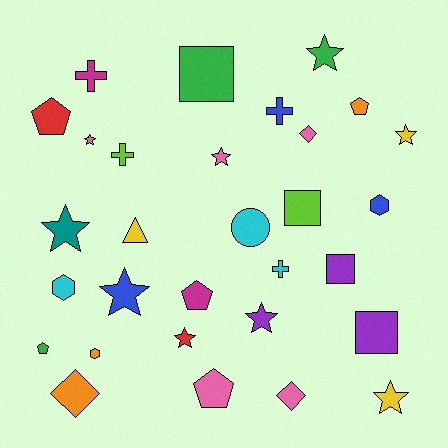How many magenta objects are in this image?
There are 2 magenta objects.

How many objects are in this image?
There are 30 objects.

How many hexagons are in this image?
There are 3 hexagons.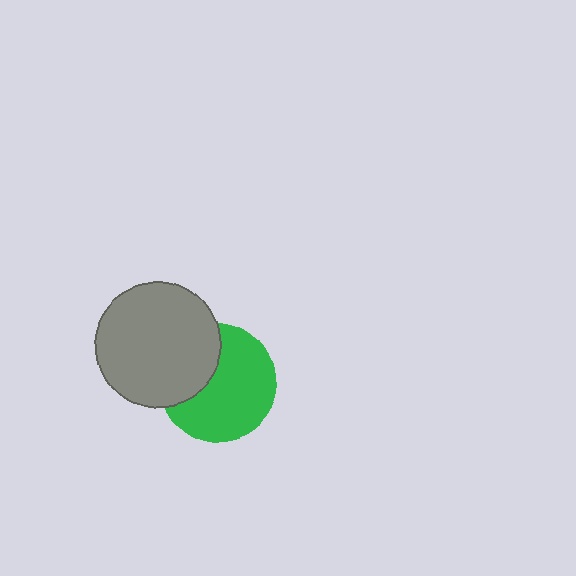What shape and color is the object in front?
The object in front is a gray circle.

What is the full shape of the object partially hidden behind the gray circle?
The partially hidden object is a green circle.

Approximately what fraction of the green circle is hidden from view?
Roughly 33% of the green circle is hidden behind the gray circle.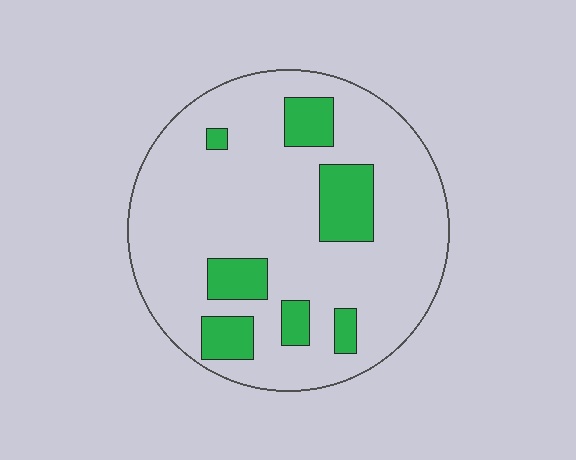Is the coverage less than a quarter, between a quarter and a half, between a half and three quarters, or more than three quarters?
Less than a quarter.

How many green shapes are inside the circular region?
7.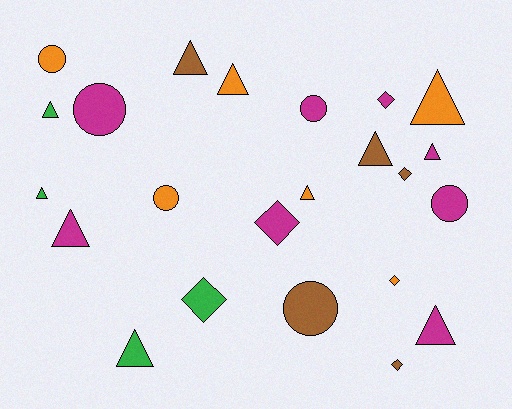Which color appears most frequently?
Magenta, with 8 objects.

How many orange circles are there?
There are 2 orange circles.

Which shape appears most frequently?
Triangle, with 11 objects.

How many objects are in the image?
There are 23 objects.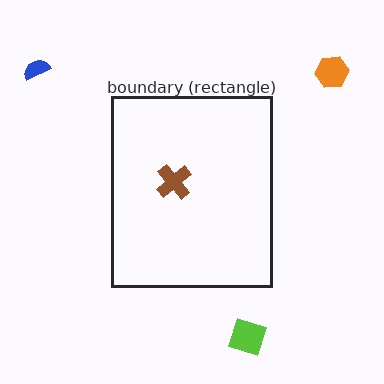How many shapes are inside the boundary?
1 inside, 3 outside.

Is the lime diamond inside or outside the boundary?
Outside.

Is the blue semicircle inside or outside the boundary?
Outside.